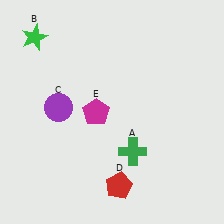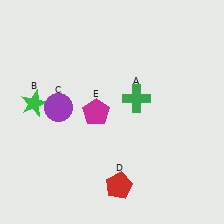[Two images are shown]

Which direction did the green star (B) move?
The green star (B) moved down.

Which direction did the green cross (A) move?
The green cross (A) moved up.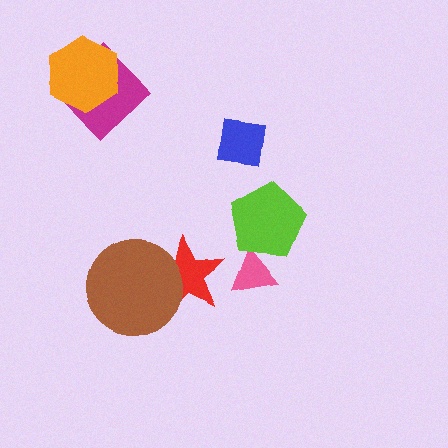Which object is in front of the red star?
The brown circle is in front of the red star.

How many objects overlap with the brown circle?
1 object overlaps with the brown circle.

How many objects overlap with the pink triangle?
1 object overlaps with the pink triangle.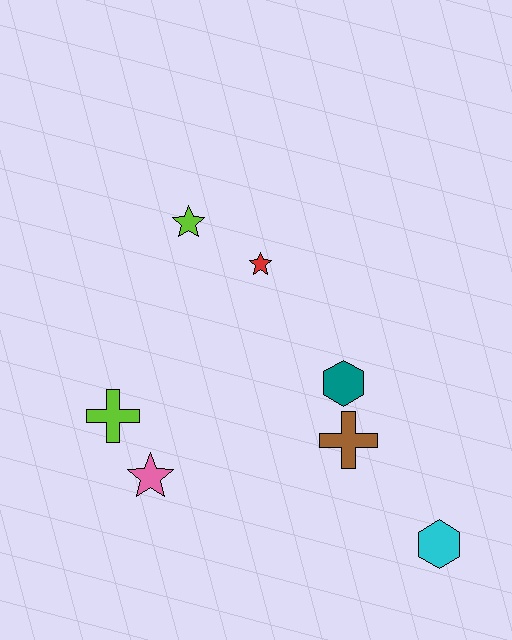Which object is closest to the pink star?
The lime cross is closest to the pink star.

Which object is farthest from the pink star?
The cyan hexagon is farthest from the pink star.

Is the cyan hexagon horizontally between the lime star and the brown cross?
No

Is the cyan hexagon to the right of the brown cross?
Yes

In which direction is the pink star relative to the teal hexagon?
The pink star is to the left of the teal hexagon.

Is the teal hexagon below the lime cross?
No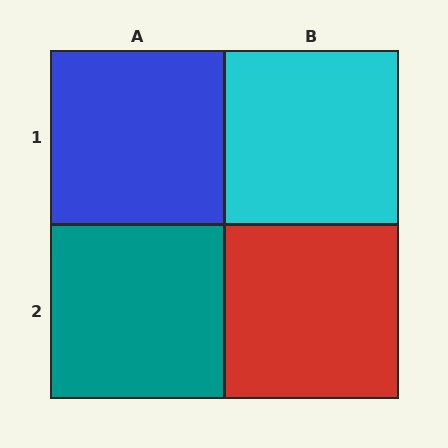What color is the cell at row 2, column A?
Teal.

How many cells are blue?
1 cell is blue.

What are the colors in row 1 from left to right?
Blue, cyan.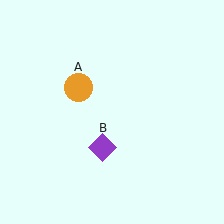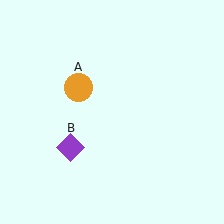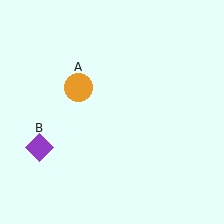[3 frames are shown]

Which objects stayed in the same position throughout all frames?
Orange circle (object A) remained stationary.